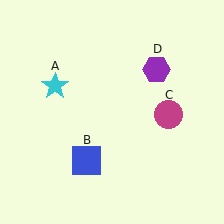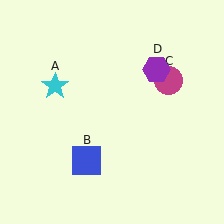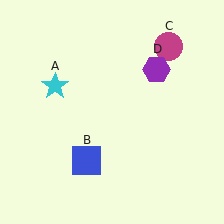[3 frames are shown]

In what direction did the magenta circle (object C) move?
The magenta circle (object C) moved up.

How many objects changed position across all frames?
1 object changed position: magenta circle (object C).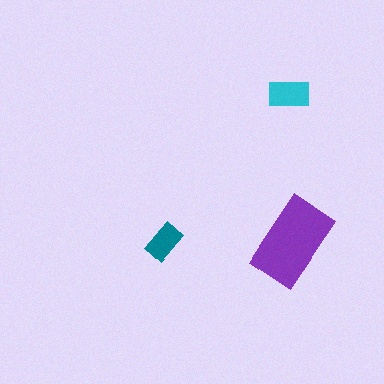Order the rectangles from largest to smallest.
the purple one, the cyan one, the teal one.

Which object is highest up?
The cyan rectangle is topmost.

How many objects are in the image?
There are 3 objects in the image.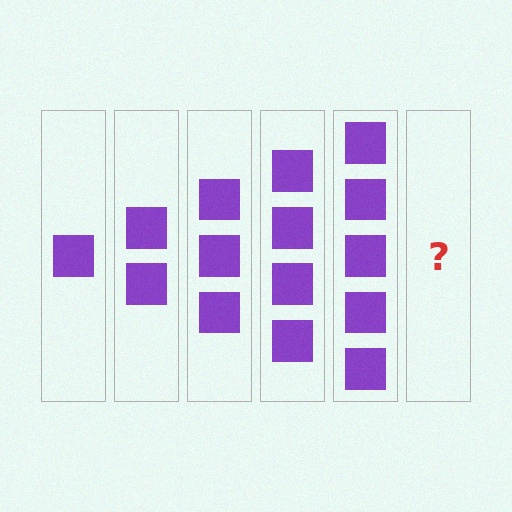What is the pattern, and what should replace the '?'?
The pattern is that each step adds one more square. The '?' should be 6 squares.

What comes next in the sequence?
The next element should be 6 squares.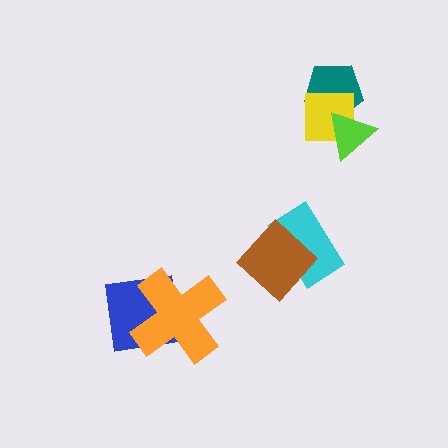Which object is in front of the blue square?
The orange cross is in front of the blue square.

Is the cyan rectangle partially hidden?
Yes, it is partially covered by another shape.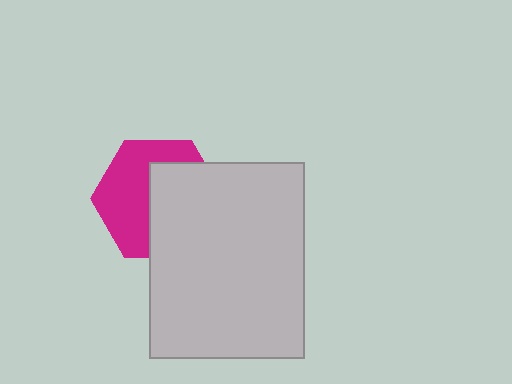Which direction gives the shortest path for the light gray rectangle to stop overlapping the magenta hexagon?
Moving right gives the shortest separation.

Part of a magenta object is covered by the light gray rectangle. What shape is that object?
It is a hexagon.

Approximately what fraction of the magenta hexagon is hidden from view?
Roughly 49% of the magenta hexagon is hidden behind the light gray rectangle.